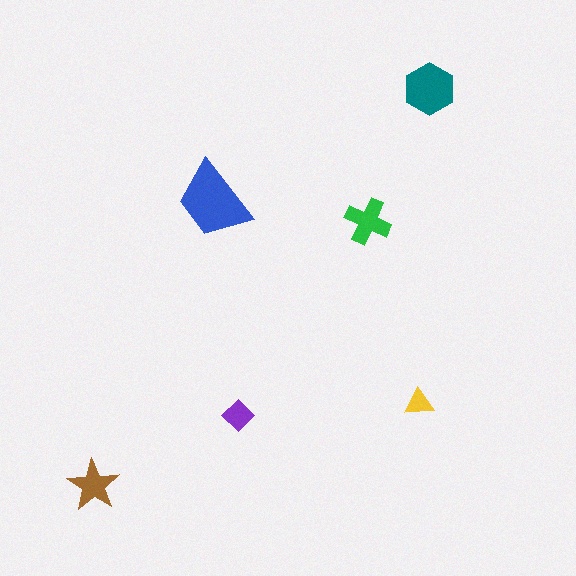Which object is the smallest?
The yellow triangle.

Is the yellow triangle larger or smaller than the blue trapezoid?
Smaller.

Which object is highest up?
The teal hexagon is topmost.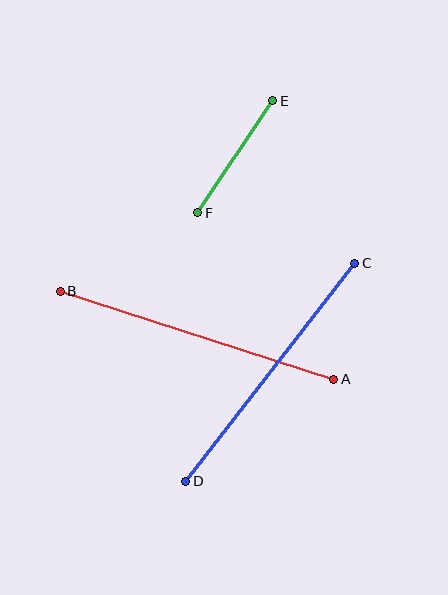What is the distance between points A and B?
The distance is approximately 287 pixels.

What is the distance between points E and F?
The distance is approximately 135 pixels.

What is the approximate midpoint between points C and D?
The midpoint is at approximately (270, 372) pixels.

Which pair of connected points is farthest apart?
Points A and B are farthest apart.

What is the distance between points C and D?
The distance is approximately 276 pixels.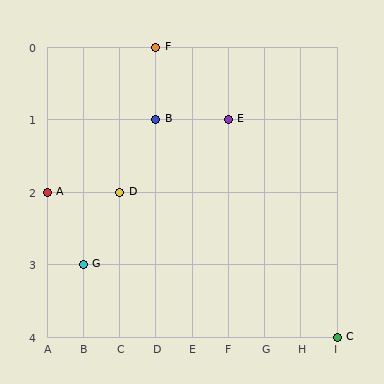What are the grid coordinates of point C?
Point C is at grid coordinates (I, 4).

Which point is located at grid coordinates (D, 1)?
Point B is at (D, 1).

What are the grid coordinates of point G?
Point G is at grid coordinates (B, 3).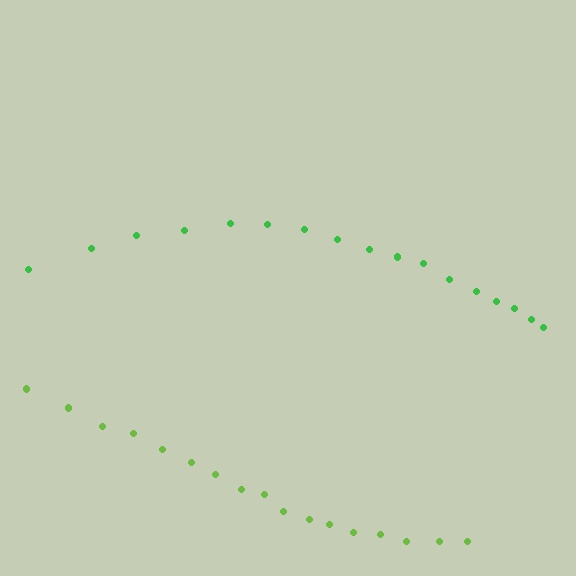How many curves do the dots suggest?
There are 2 distinct paths.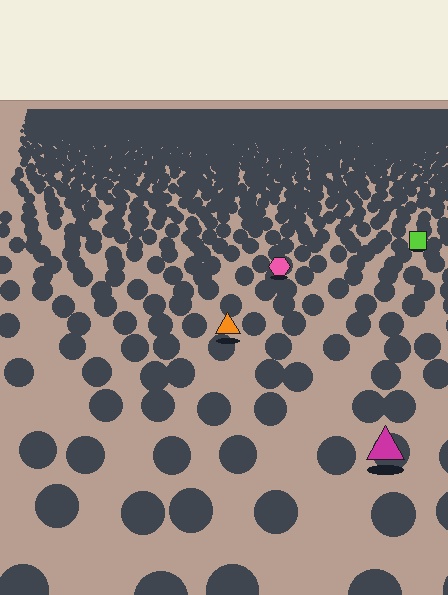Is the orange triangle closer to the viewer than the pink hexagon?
Yes. The orange triangle is closer — you can tell from the texture gradient: the ground texture is coarser near it.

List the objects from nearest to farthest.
From nearest to farthest: the magenta triangle, the orange triangle, the pink hexagon, the lime square.